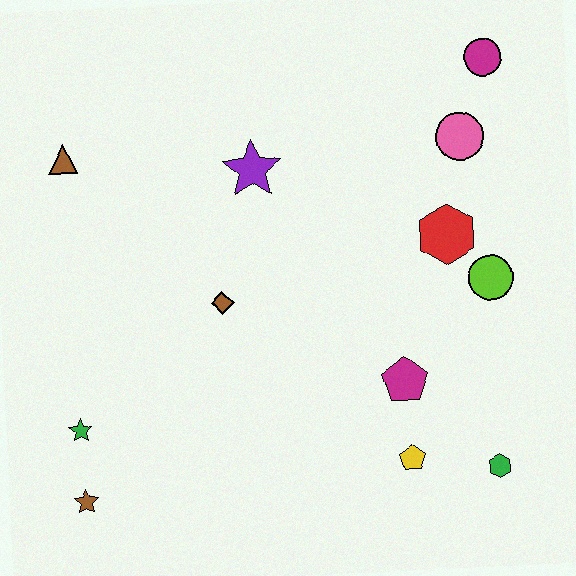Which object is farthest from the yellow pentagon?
The brown triangle is farthest from the yellow pentagon.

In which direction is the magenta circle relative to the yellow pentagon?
The magenta circle is above the yellow pentagon.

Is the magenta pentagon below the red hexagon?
Yes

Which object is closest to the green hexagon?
The yellow pentagon is closest to the green hexagon.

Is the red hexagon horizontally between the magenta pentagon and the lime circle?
Yes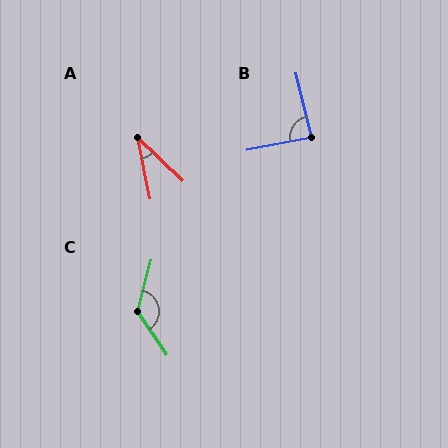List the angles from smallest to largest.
A (35°), B (87°), C (131°).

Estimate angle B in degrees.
Approximately 87 degrees.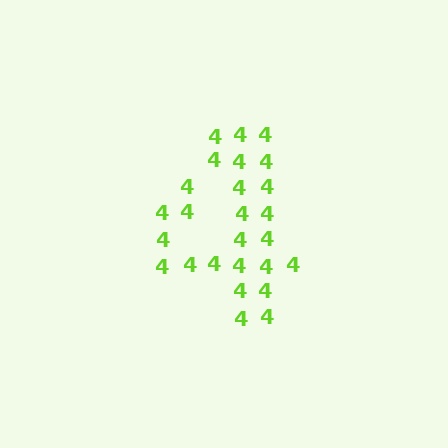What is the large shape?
The large shape is the digit 4.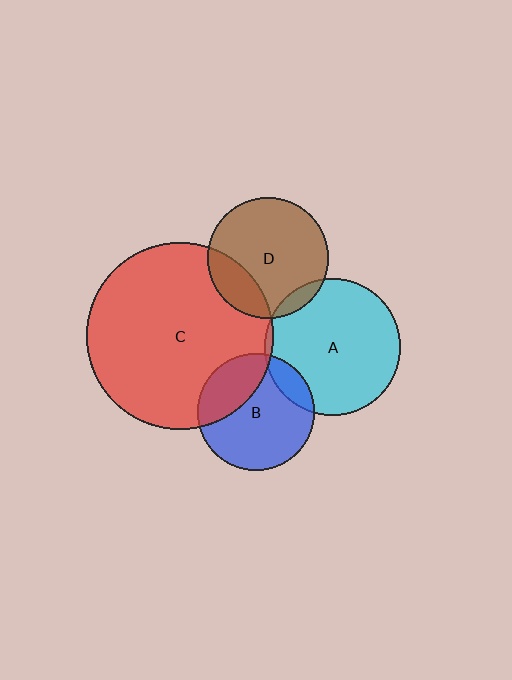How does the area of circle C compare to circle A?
Approximately 1.9 times.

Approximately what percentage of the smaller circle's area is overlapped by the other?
Approximately 30%.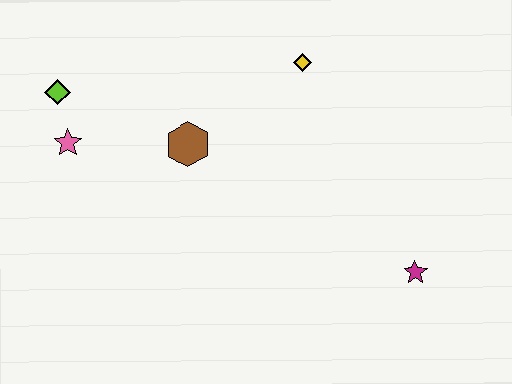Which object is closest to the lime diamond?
The pink star is closest to the lime diamond.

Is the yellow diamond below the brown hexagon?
No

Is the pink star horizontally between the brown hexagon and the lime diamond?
Yes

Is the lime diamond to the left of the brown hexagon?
Yes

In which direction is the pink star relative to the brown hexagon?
The pink star is to the left of the brown hexagon.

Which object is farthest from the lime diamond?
The magenta star is farthest from the lime diamond.